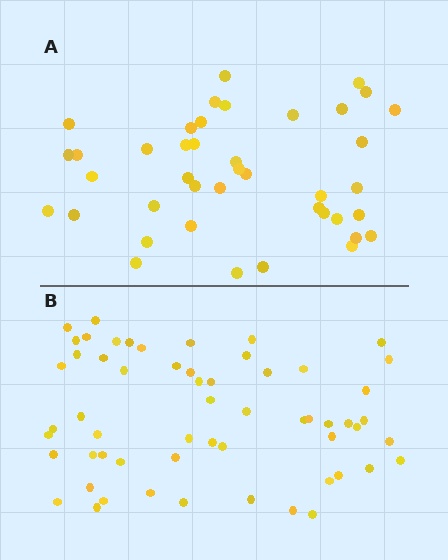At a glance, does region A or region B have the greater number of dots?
Region B (the bottom region) has more dots.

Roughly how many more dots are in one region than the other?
Region B has approximately 15 more dots than region A.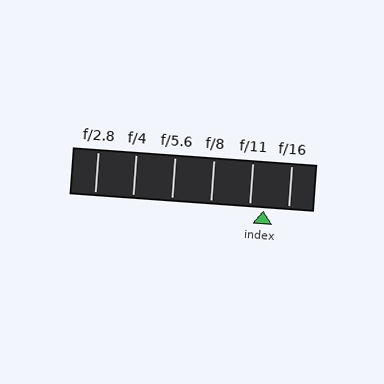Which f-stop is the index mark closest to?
The index mark is closest to f/11.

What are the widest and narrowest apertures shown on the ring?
The widest aperture shown is f/2.8 and the narrowest is f/16.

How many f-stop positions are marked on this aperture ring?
There are 6 f-stop positions marked.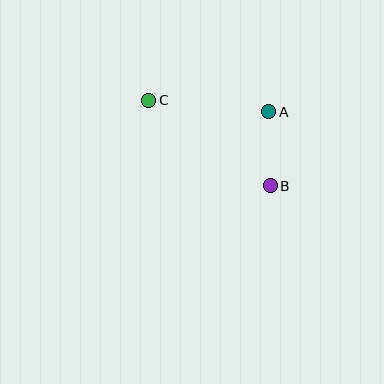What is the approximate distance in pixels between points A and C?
The distance between A and C is approximately 121 pixels.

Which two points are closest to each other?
Points A and B are closest to each other.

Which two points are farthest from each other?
Points B and C are farthest from each other.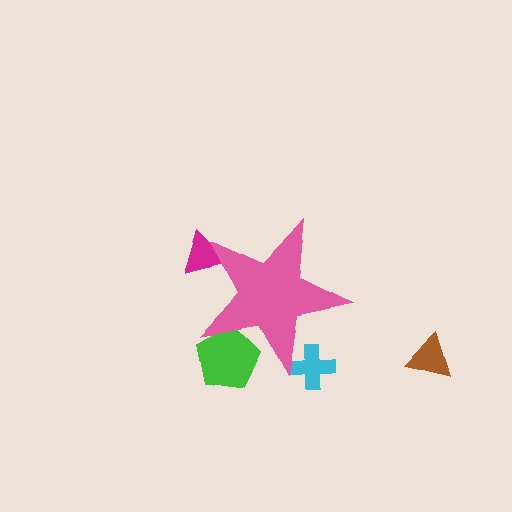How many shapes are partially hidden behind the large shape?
3 shapes are partially hidden.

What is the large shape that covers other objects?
A pink star.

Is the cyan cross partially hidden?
Yes, the cyan cross is partially hidden behind the pink star.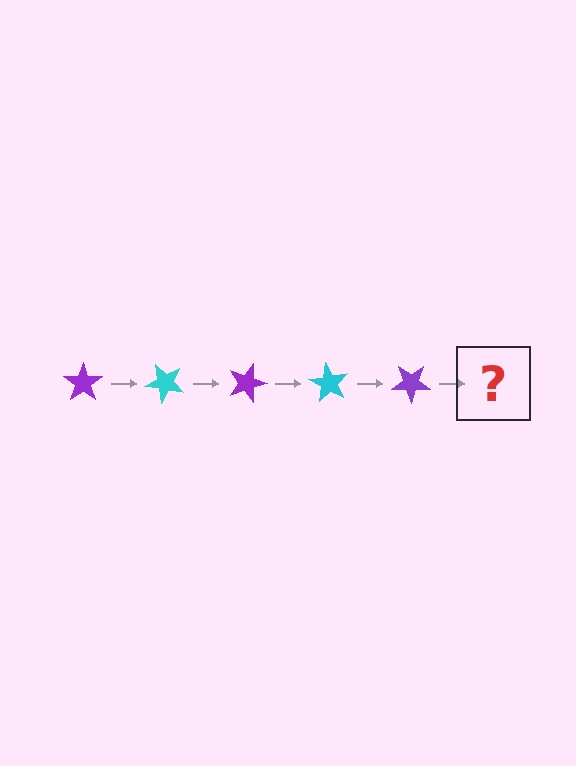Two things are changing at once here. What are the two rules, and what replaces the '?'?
The two rules are that it rotates 45 degrees each step and the color cycles through purple and cyan. The '?' should be a cyan star, rotated 225 degrees from the start.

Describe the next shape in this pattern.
It should be a cyan star, rotated 225 degrees from the start.